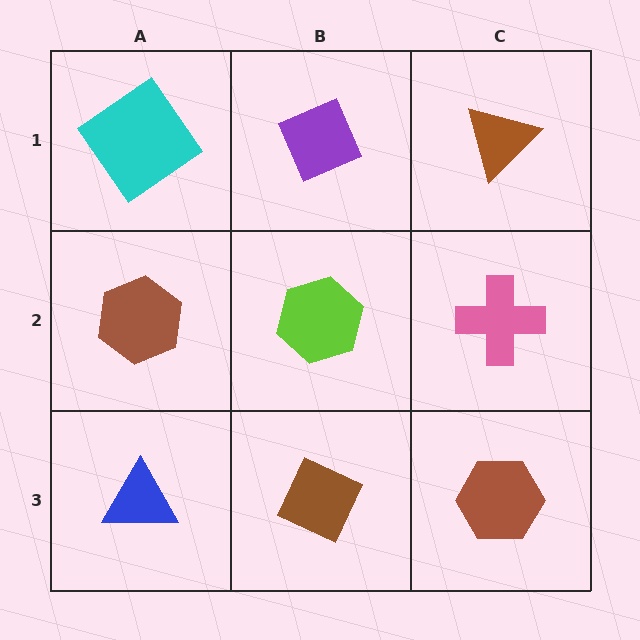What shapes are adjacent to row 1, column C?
A pink cross (row 2, column C), a purple diamond (row 1, column B).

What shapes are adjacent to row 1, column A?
A brown hexagon (row 2, column A), a purple diamond (row 1, column B).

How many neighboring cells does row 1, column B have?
3.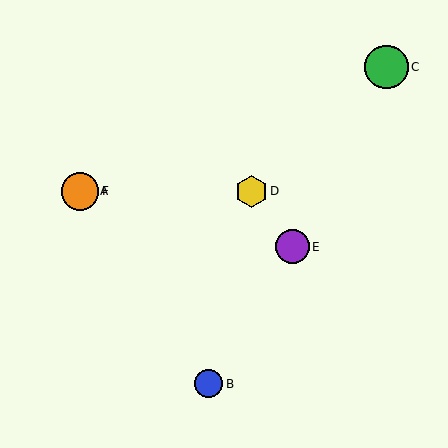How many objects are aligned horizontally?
3 objects (A, D, F) are aligned horizontally.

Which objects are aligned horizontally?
Objects A, D, F are aligned horizontally.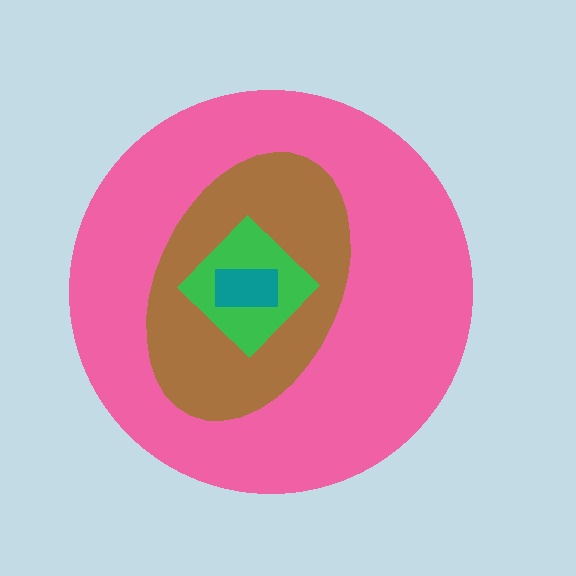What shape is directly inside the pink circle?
The brown ellipse.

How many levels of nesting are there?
4.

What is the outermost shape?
The pink circle.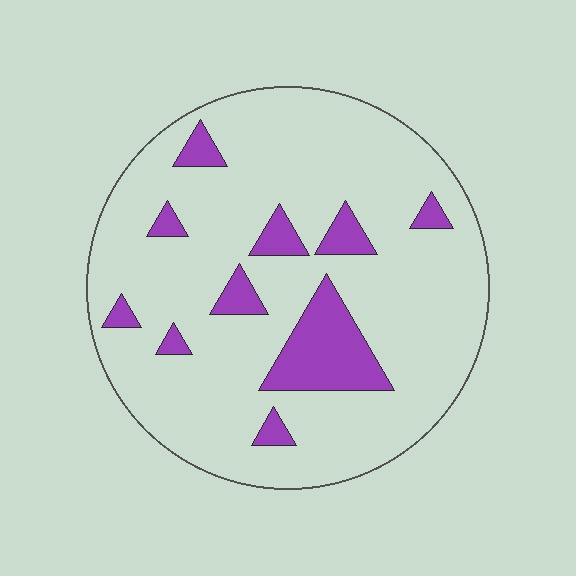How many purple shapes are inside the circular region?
10.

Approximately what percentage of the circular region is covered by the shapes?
Approximately 15%.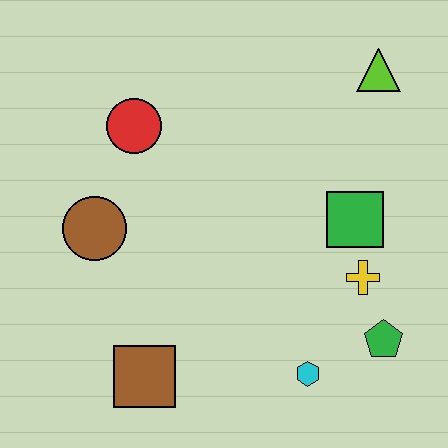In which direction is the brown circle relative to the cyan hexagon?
The brown circle is to the left of the cyan hexagon.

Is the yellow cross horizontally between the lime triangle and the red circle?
Yes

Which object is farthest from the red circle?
The green pentagon is farthest from the red circle.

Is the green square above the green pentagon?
Yes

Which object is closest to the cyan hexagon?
The green pentagon is closest to the cyan hexagon.